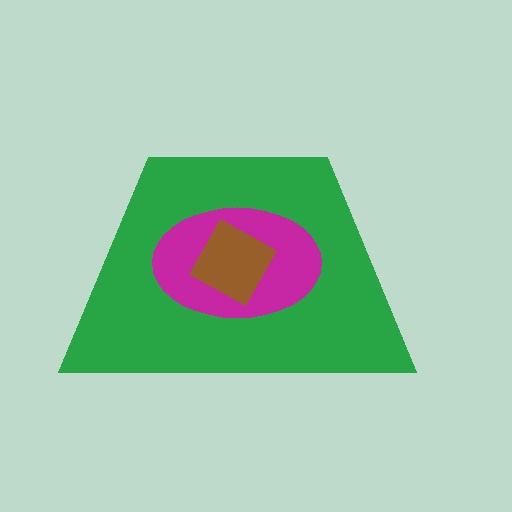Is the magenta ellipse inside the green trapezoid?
Yes.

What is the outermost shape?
The green trapezoid.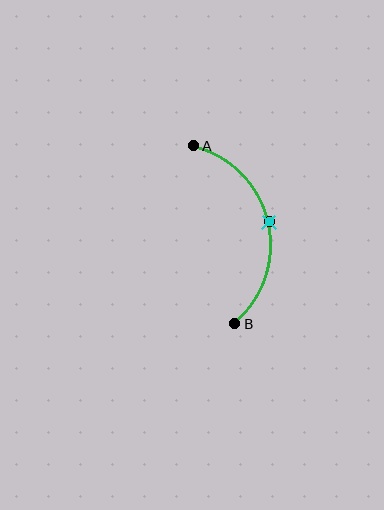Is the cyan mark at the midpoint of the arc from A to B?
Yes. The cyan mark lies on the arc at equal arc-length from both A and B — it is the arc midpoint.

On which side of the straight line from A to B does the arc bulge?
The arc bulges to the right of the straight line connecting A and B.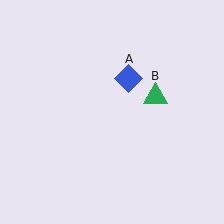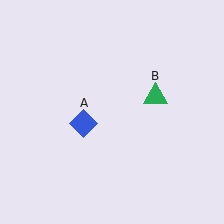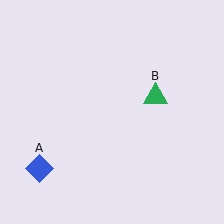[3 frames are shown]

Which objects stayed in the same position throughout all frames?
Green triangle (object B) remained stationary.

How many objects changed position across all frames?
1 object changed position: blue diamond (object A).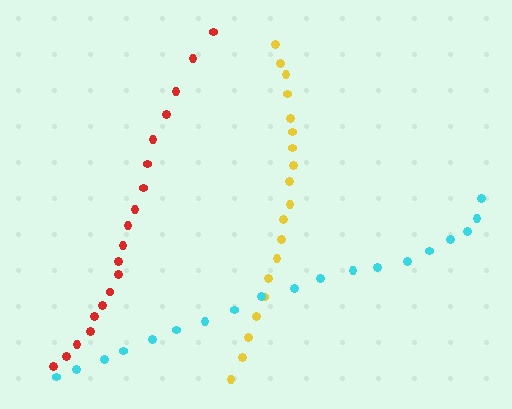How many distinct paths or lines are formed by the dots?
There are 3 distinct paths.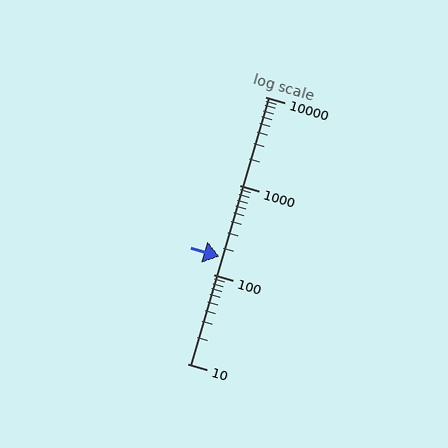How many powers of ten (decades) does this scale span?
The scale spans 3 decades, from 10 to 10000.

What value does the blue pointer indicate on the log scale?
The pointer indicates approximately 160.